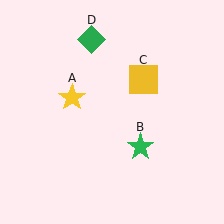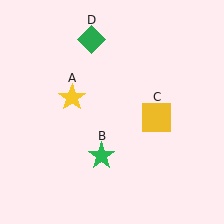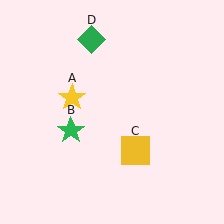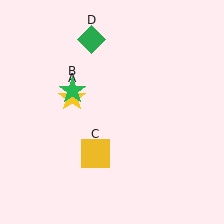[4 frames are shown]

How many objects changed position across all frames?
2 objects changed position: green star (object B), yellow square (object C).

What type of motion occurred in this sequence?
The green star (object B), yellow square (object C) rotated clockwise around the center of the scene.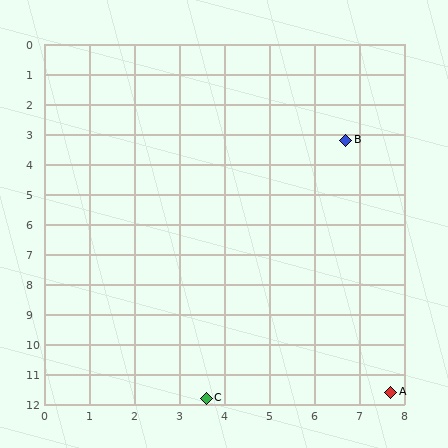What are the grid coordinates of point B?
Point B is at approximately (6.7, 3.2).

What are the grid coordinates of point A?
Point A is at approximately (7.7, 11.6).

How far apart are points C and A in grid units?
Points C and A are about 4.1 grid units apart.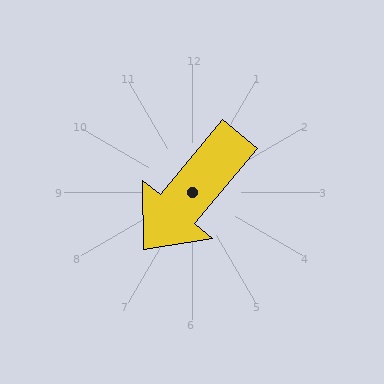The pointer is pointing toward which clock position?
Roughly 7 o'clock.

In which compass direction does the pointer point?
Southwest.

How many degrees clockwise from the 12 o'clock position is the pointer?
Approximately 220 degrees.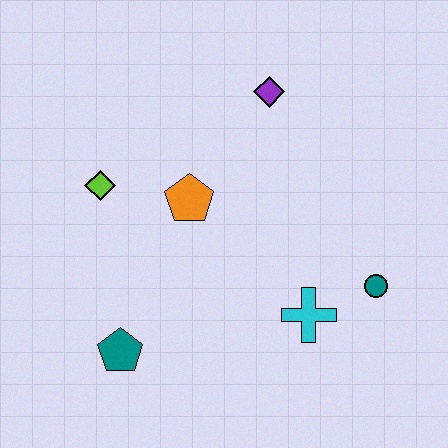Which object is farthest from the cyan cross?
The lime diamond is farthest from the cyan cross.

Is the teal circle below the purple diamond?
Yes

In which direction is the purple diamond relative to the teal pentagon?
The purple diamond is above the teal pentagon.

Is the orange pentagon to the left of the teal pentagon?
No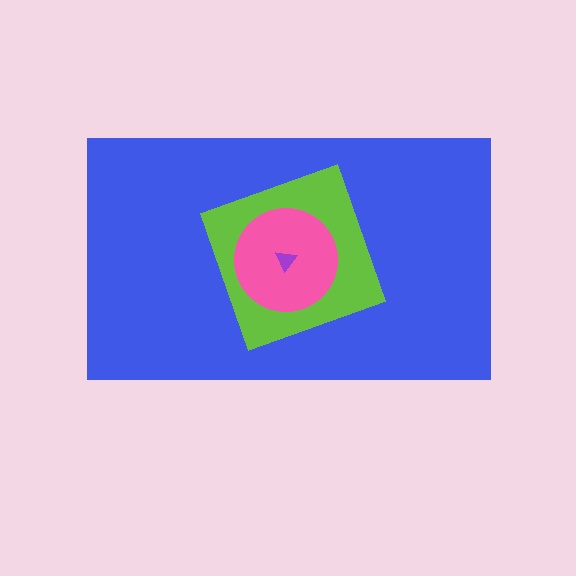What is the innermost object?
The purple triangle.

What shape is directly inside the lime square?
The pink circle.